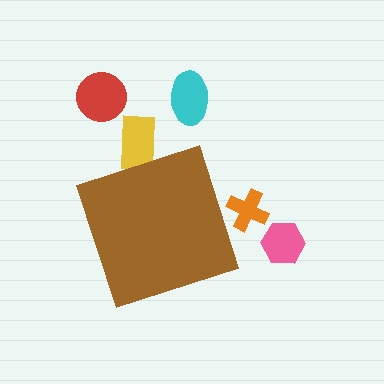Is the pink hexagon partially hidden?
No, the pink hexagon is fully visible.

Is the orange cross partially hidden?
Yes, the orange cross is partially hidden behind the brown diamond.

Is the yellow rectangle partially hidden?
Yes, the yellow rectangle is partially hidden behind the brown diamond.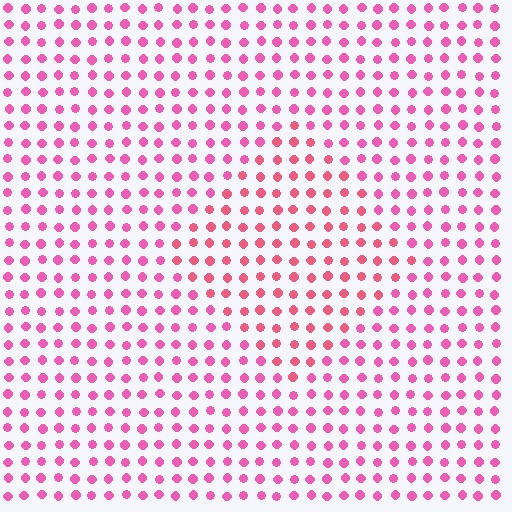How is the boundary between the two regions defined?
The boundary is defined purely by a slight shift in hue (about 23 degrees). Spacing, size, and orientation are identical on both sides.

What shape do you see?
I see a diamond.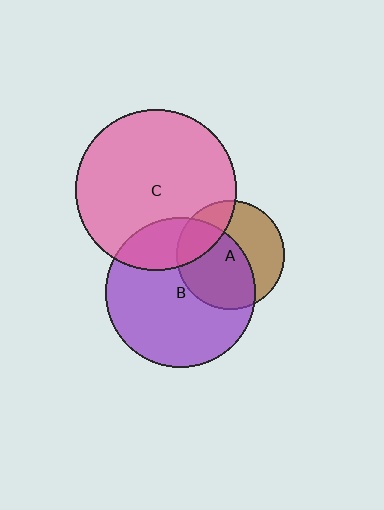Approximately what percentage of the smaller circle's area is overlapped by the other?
Approximately 55%.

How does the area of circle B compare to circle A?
Approximately 1.9 times.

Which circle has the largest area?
Circle C (pink).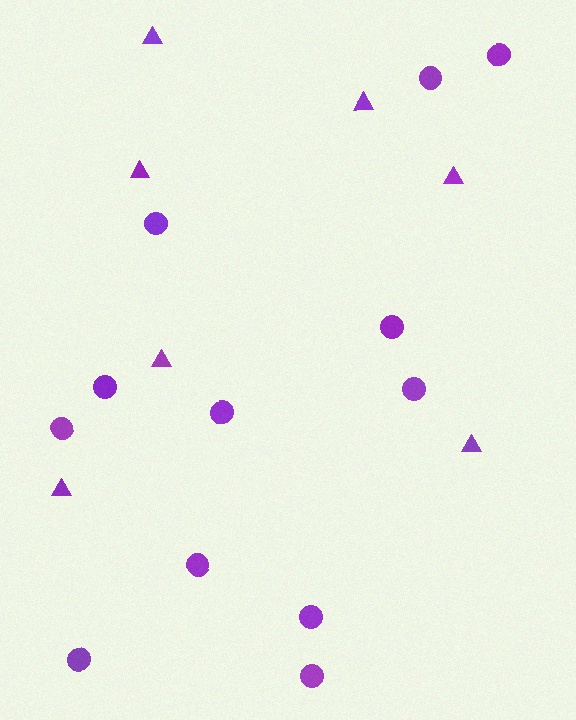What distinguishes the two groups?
There are 2 groups: one group of circles (12) and one group of triangles (7).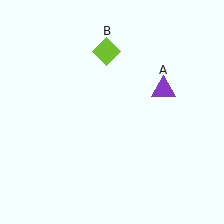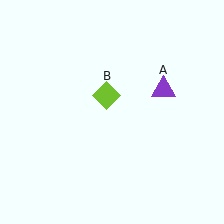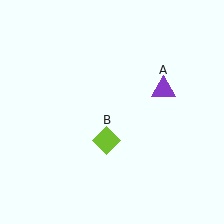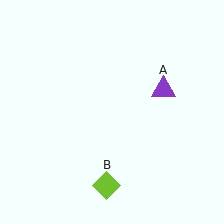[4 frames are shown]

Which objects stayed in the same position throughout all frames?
Purple triangle (object A) remained stationary.